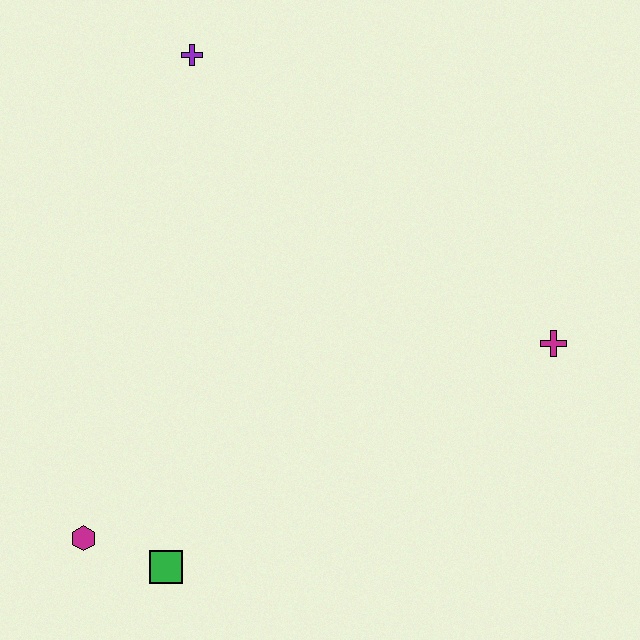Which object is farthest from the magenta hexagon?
The magenta cross is farthest from the magenta hexagon.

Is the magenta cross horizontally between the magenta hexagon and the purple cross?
No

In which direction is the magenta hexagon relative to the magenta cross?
The magenta hexagon is to the left of the magenta cross.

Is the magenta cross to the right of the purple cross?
Yes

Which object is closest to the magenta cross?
The green square is closest to the magenta cross.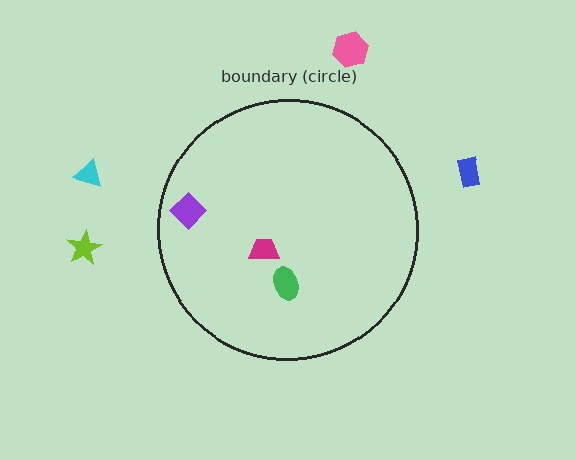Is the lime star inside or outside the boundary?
Outside.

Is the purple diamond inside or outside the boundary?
Inside.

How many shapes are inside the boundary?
3 inside, 4 outside.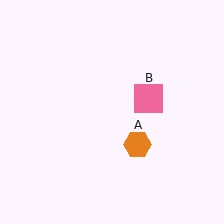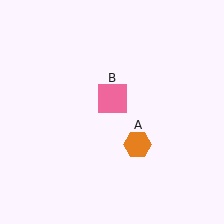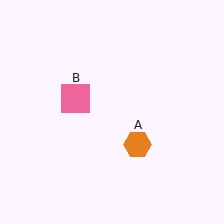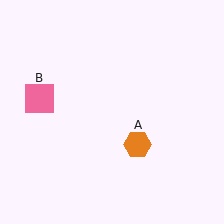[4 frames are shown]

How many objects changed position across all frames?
1 object changed position: pink square (object B).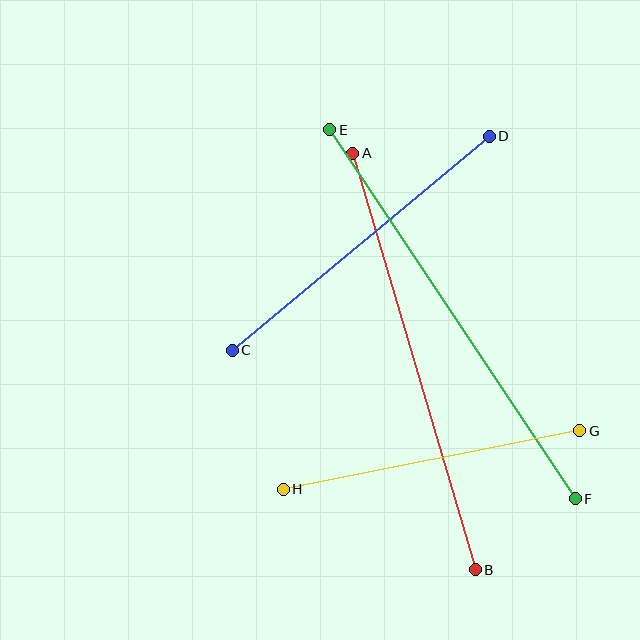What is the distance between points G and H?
The distance is approximately 302 pixels.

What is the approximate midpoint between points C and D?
The midpoint is at approximately (361, 243) pixels.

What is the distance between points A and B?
The distance is approximately 434 pixels.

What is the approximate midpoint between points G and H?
The midpoint is at approximately (431, 460) pixels.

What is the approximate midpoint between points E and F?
The midpoint is at approximately (452, 314) pixels.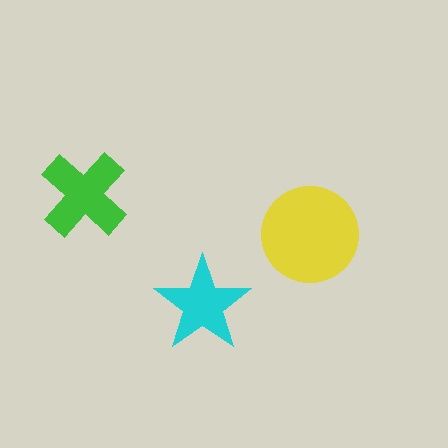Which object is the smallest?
The cyan star.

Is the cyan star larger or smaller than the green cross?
Smaller.